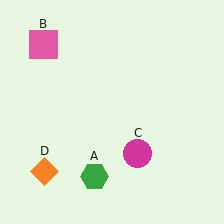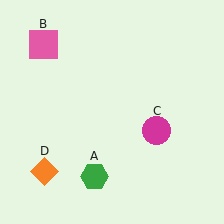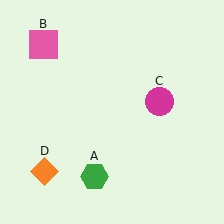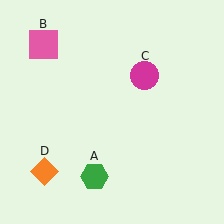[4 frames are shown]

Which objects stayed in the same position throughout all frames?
Green hexagon (object A) and pink square (object B) and orange diamond (object D) remained stationary.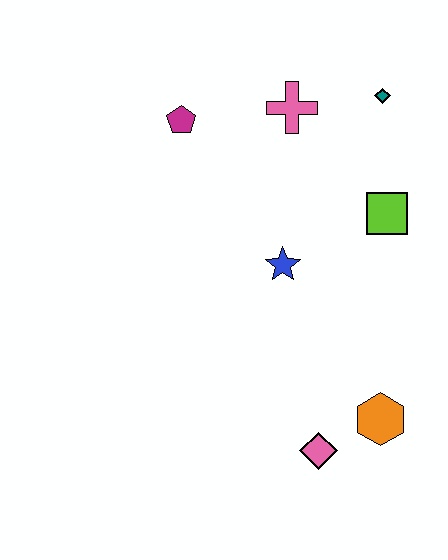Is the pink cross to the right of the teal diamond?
No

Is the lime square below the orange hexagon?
No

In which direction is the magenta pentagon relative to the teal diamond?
The magenta pentagon is to the left of the teal diamond.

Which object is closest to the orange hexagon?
The pink diamond is closest to the orange hexagon.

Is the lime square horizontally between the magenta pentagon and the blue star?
No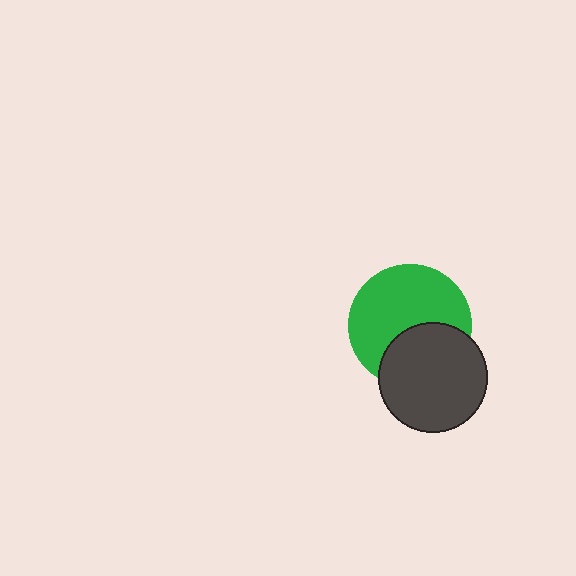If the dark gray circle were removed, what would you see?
You would see the complete green circle.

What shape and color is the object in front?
The object in front is a dark gray circle.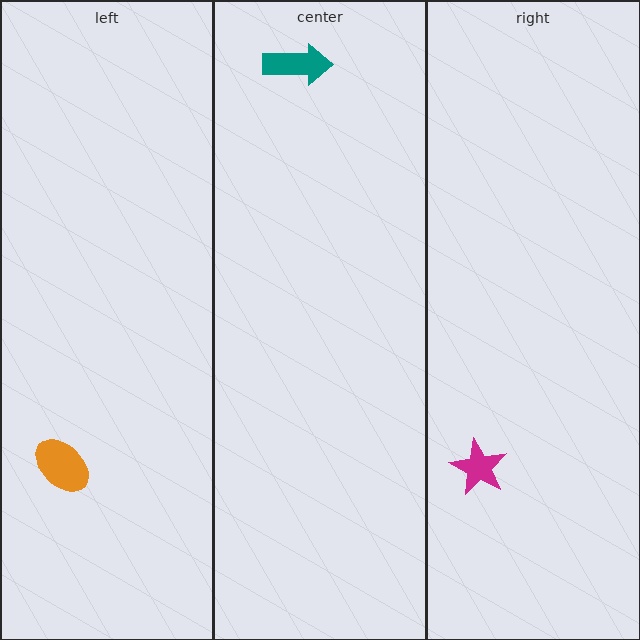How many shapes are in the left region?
1.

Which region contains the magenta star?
The right region.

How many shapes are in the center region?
1.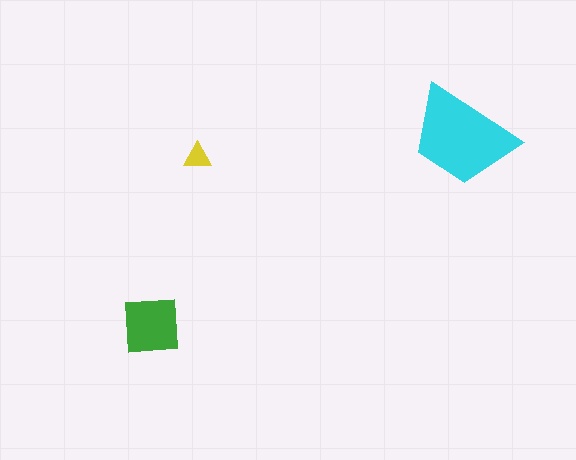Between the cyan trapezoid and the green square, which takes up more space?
The cyan trapezoid.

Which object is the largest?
The cyan trapezoid.